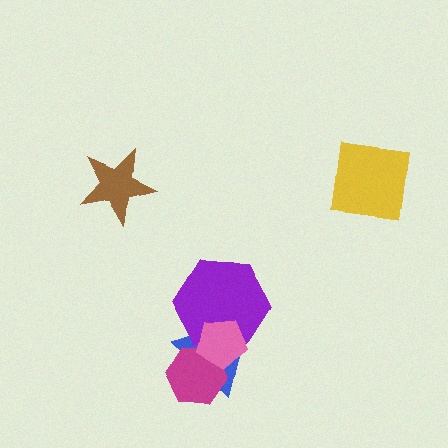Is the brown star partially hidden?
No, no other shape covers it.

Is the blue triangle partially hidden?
Yes, it is partially covered by another shape.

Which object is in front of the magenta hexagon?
The pink pentagon is in front of the magenta hexagon.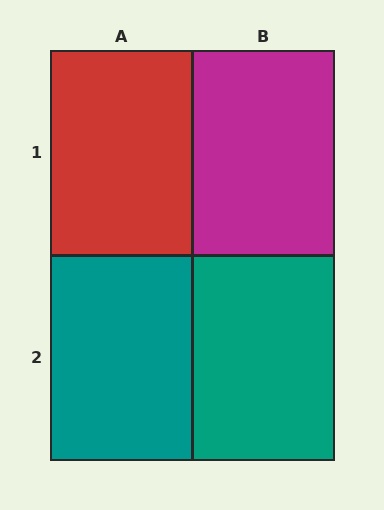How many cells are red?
1 cell is red.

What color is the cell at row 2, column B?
Teal.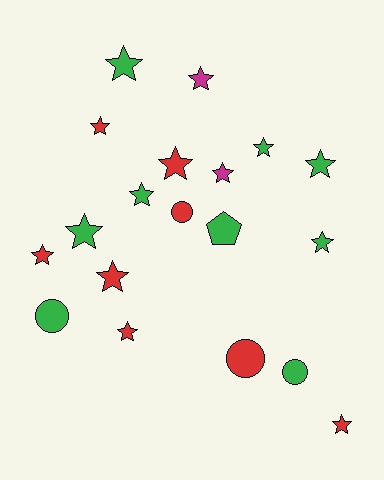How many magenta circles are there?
There are no magenta circles.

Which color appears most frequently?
Green, with 9 objects.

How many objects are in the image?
There are 19 objects.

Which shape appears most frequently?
Star, with 14 objects.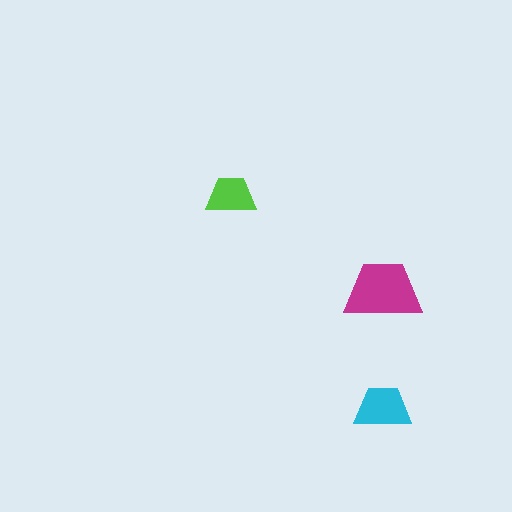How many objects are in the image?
There are 3 objects in the image.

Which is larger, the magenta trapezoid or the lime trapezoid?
The magenta one.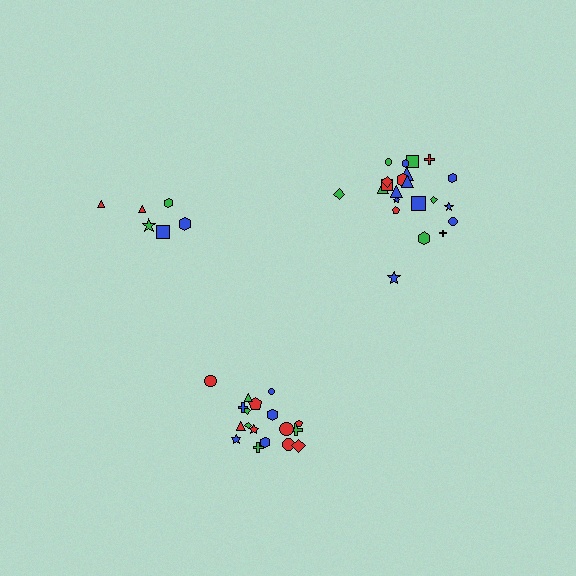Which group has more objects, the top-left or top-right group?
The top-right group.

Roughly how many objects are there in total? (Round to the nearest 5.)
Roughly 45 objects in total.